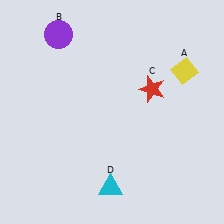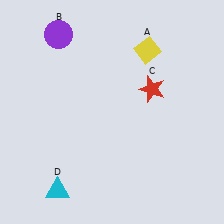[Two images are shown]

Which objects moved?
The objects that moved are: the yellow diamond (A), the cyan triangle (D).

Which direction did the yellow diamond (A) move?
The yellow diamond (A) moved left.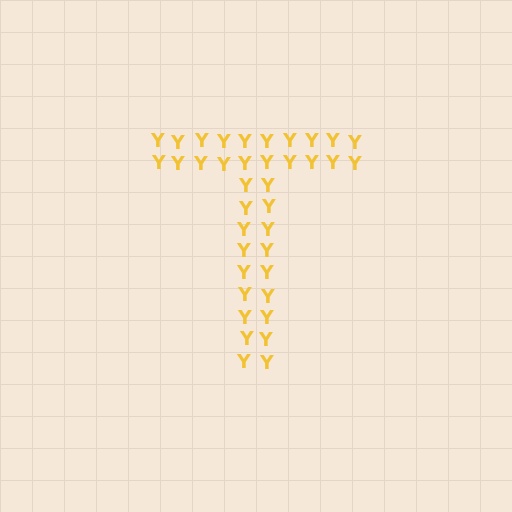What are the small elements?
The small elements are letter Y's.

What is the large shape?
The large shape is the letter T.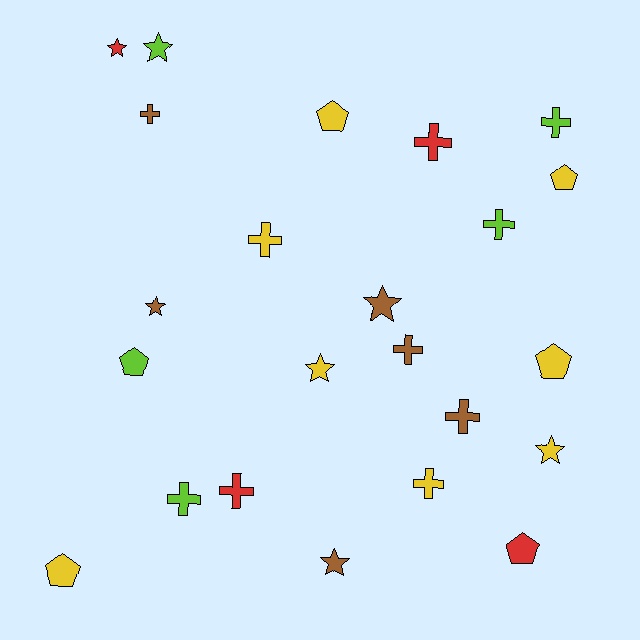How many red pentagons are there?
There is 1 red pentagon.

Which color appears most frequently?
Yellow, with 8 objects.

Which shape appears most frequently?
Cross, with 10 objects.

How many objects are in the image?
There are 23 objects.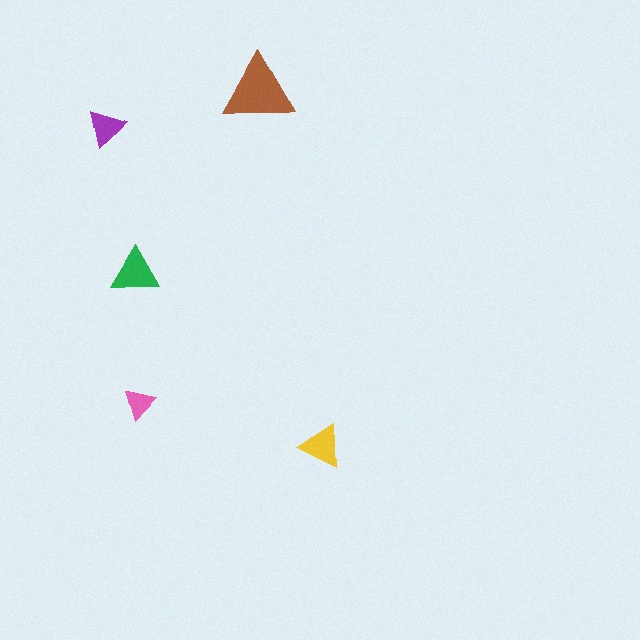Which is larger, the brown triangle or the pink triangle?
The brown one.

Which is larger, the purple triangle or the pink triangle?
The purple one.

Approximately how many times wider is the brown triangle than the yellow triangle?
About 1.5 times wider.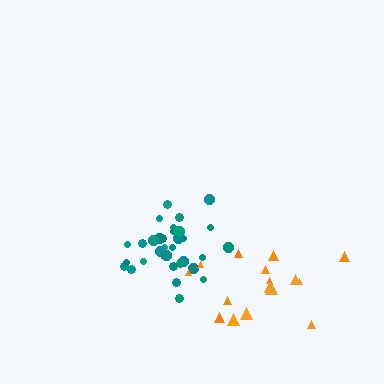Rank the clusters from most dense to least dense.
teal, orange.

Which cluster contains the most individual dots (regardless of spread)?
Teal (34).